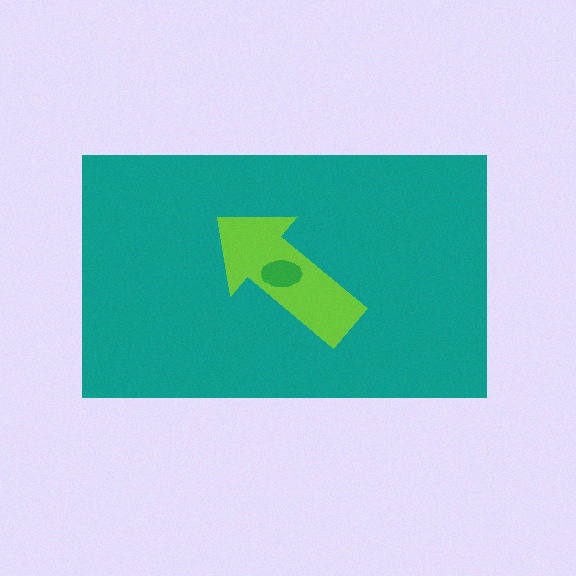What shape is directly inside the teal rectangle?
The lime arrow.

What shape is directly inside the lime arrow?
The green ellipse.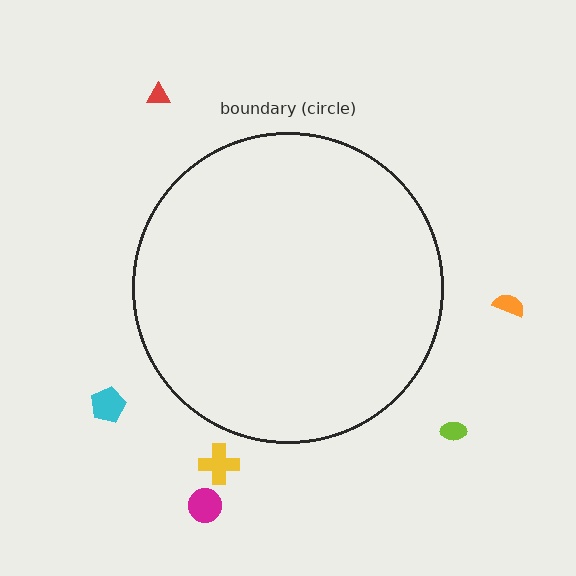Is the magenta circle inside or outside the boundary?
Outside.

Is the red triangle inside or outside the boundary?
Outside.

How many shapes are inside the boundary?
0 inside, 6 outside.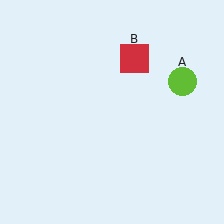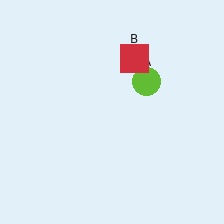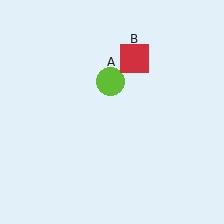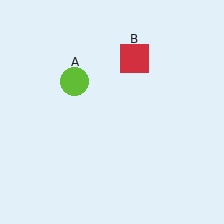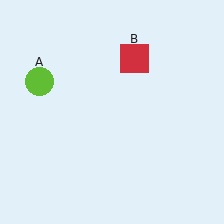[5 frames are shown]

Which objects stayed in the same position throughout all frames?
Red square (object B) remained stationary.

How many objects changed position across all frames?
1 object changed position: lime circle (object A).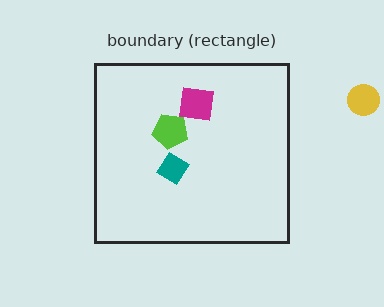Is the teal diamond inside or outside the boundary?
Inside.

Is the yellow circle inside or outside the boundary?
Outside.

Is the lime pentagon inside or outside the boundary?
Inside.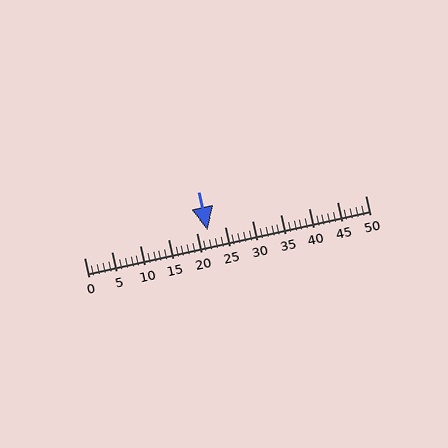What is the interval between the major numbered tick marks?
The major tick marks are spaced 5 units apart.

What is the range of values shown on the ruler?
The ruler shows values from 0 to 50.